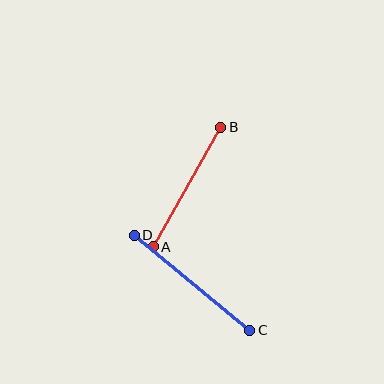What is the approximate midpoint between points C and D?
The midpoint is at approximately (192, 283) pixels.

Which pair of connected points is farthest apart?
Points C and D are farthest apart.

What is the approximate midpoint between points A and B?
The midpoint is at approximately (187, 187) pixels.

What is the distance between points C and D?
The distance is approximately 150 pixels.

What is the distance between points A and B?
The distance is approximately 138 pixels.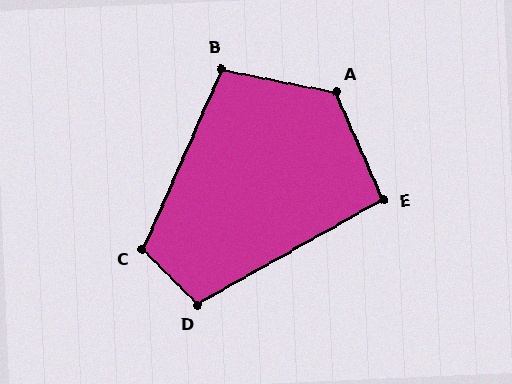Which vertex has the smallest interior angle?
E, at approximately 96 degrees.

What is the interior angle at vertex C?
Approximately 112 degrees (obtuse).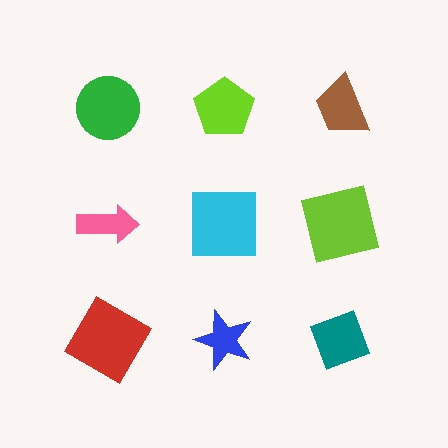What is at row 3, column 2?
A blue star.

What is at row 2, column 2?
A cyan square.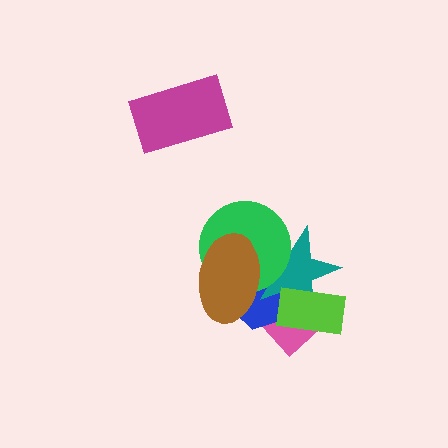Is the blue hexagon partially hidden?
Yes, it is partially covered by another shape.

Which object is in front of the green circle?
The brown ellipse is in front of the green circle.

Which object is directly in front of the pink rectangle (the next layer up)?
The blue hexagon is directly in front of the pink rectangle.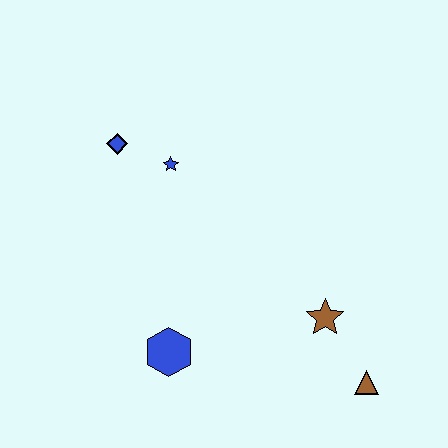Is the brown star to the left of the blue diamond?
No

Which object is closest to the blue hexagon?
The brown star is closest to the blue hexagon.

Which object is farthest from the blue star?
The brown triangle is farthest from the blue star.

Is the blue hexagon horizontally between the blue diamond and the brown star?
Yes